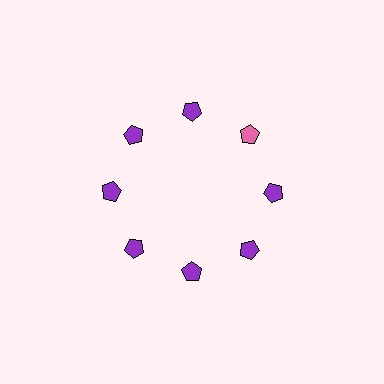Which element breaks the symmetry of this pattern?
The pink pentagon at roughly the 2 o'clock position breaks the symmetry. All other shapes are purple pentagons.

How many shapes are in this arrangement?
There are 8 shapes arranged in a ring pattern.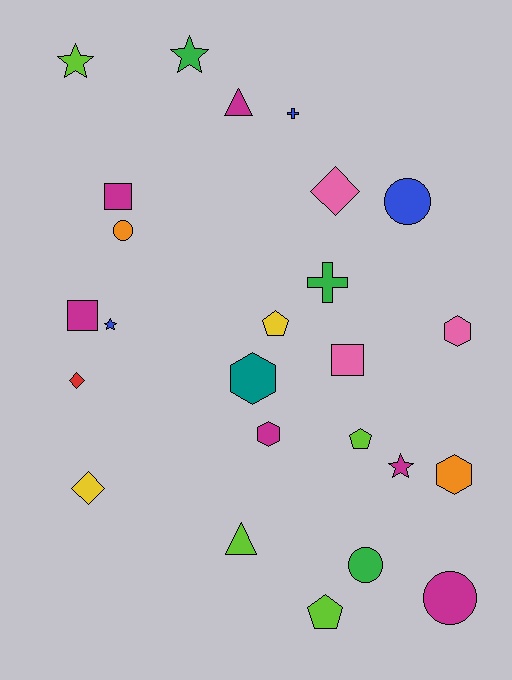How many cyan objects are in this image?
There are no cyan objects.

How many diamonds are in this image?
There are 3 diamonds.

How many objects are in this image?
There are 25 objects.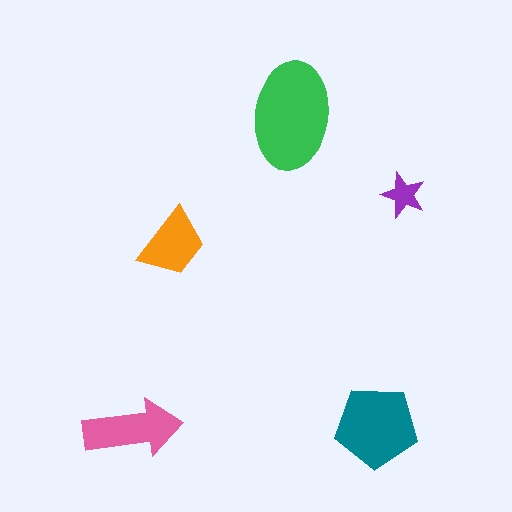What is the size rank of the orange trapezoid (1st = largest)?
4th.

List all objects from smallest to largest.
The purple star, the orange trapezoid, the pink arrow, the teal pentagon, the green ellipse.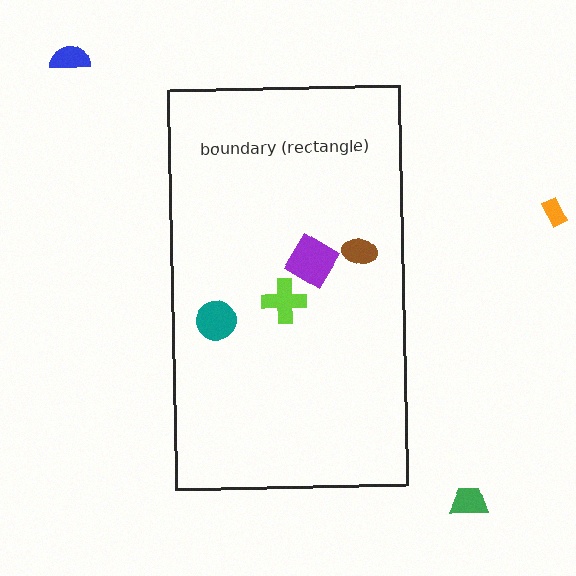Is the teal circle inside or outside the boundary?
Inside.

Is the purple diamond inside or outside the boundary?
Inside.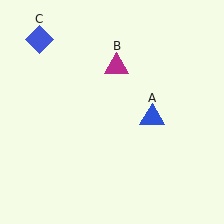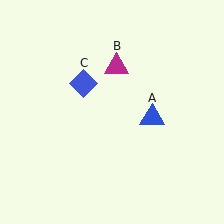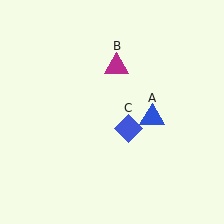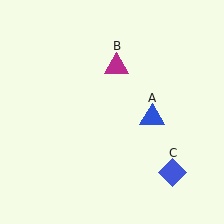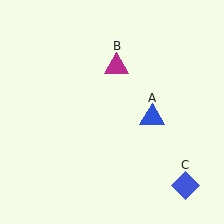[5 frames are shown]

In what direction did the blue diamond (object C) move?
The blue diamond (object C) moved down and to the right.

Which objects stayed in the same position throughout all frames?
Blue triangle (object A) and magenta triangle (object B) remained stationary.